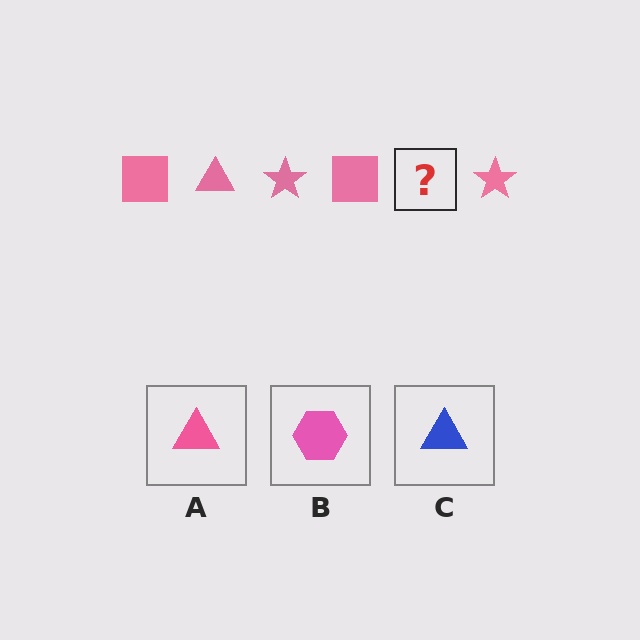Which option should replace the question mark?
Option A.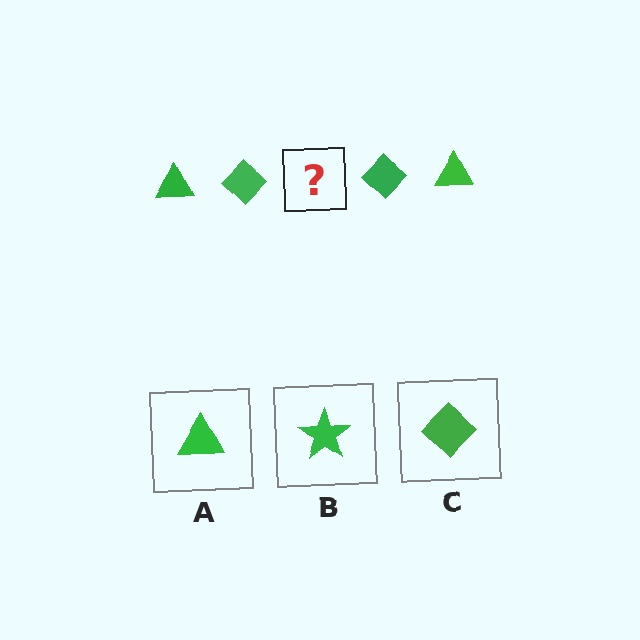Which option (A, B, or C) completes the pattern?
A.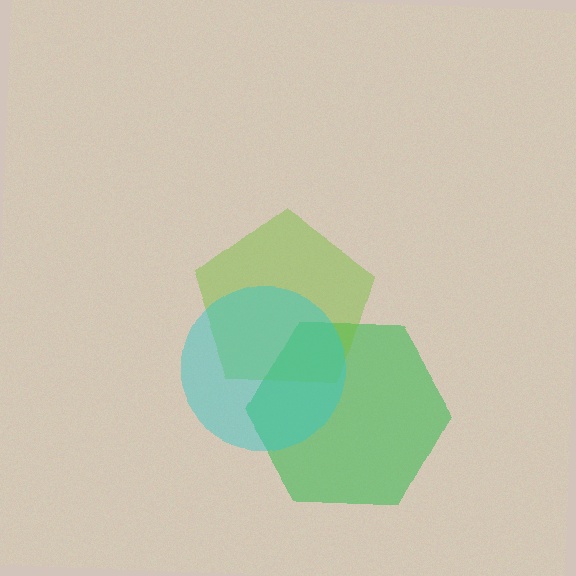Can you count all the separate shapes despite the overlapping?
Yes, there are 3 separate shapes.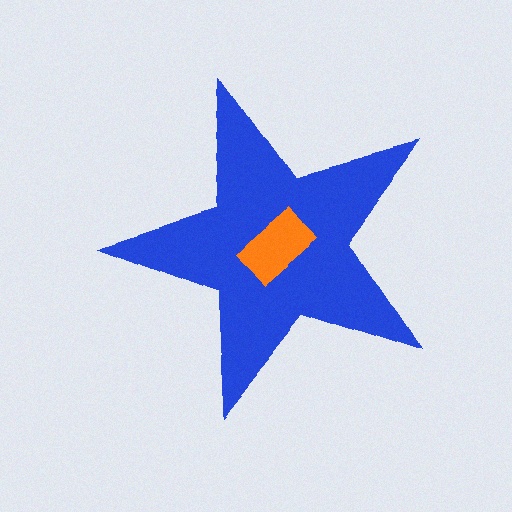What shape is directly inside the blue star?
The orange rectangle.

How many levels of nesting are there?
2.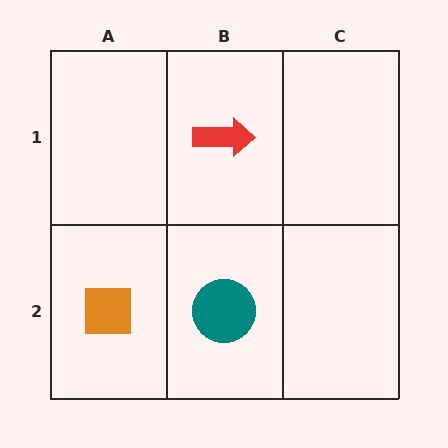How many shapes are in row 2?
2 shapes.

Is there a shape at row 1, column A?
No, that cell is empty.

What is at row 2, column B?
A teal circle.